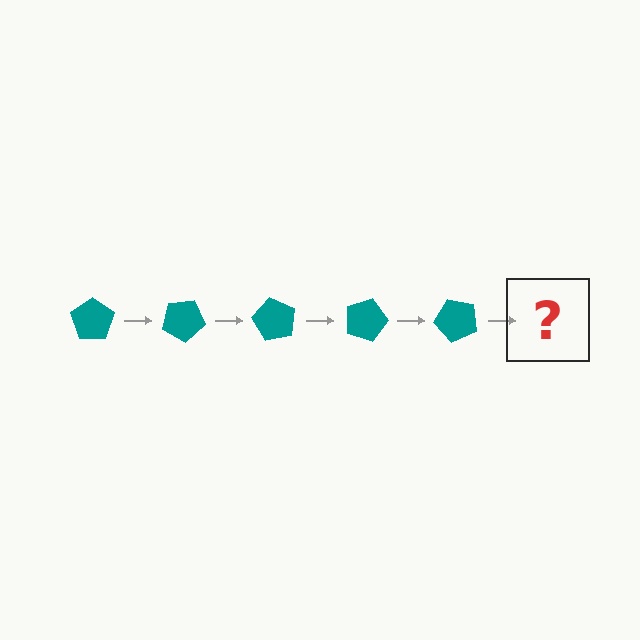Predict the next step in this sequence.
The next step is a teal pentagon rotated 150 degrees.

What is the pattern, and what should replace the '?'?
The pattern is that the pentagon rotates 30 degrees each step. The '?' should be a teal pentagon rotated 150 degrees.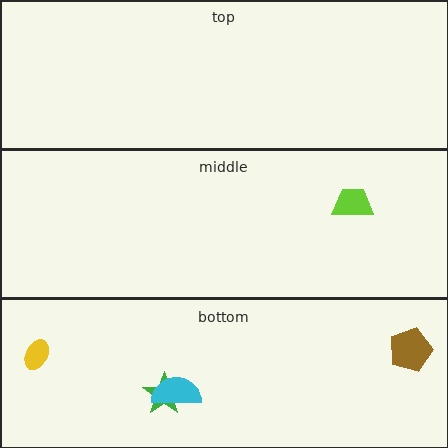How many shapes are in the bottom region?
4.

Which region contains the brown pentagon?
The bottom region.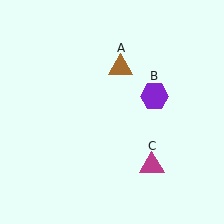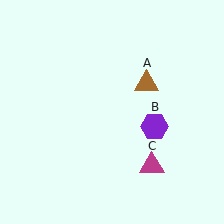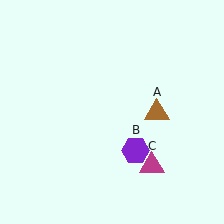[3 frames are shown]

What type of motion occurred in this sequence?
The brown triangle (object A), purple hexagon (object B) rotated clockwise around the center of the scene.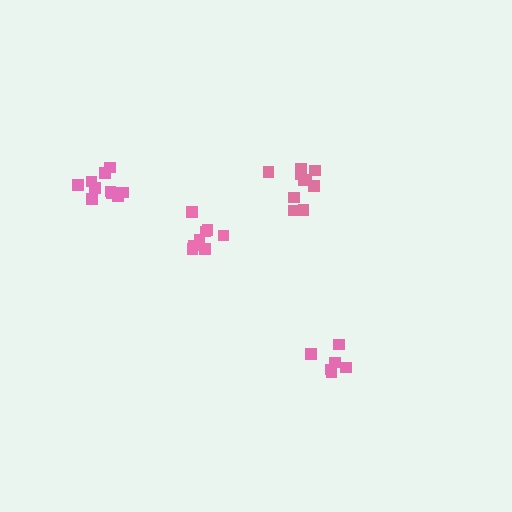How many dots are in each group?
Group 1: 10 dots, Group 2: 6 dots, Group 3: 8 dots, Group 4: 10 dots (34 total).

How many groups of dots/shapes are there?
There are 4 groups.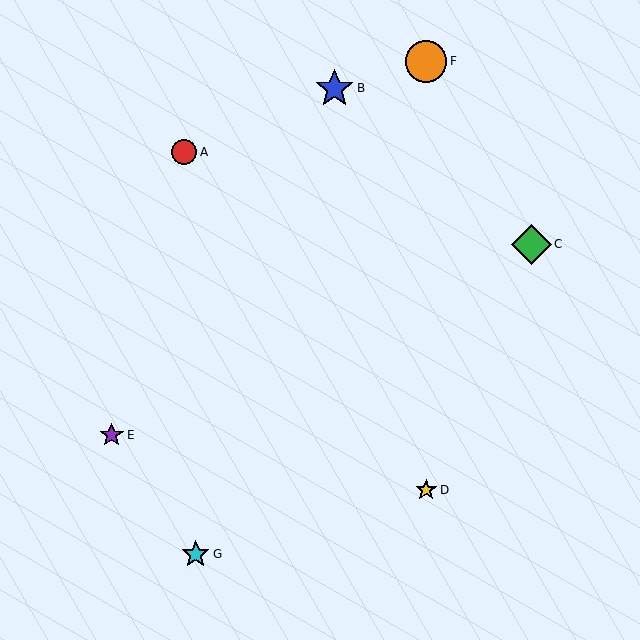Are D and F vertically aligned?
Yes, both are at x≈426.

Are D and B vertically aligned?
No, D is at x≈426 and B is at x≈334.